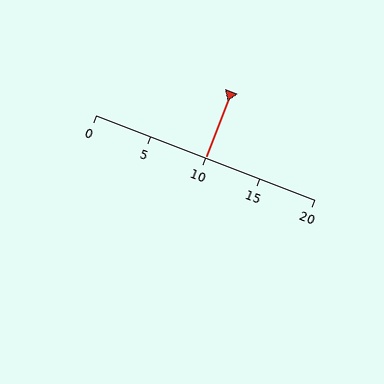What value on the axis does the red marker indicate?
The marker indicates approximately 10.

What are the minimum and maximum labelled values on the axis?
The axis runs from 0 to 20.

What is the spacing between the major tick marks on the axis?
The major ticks are spaced 5 apart.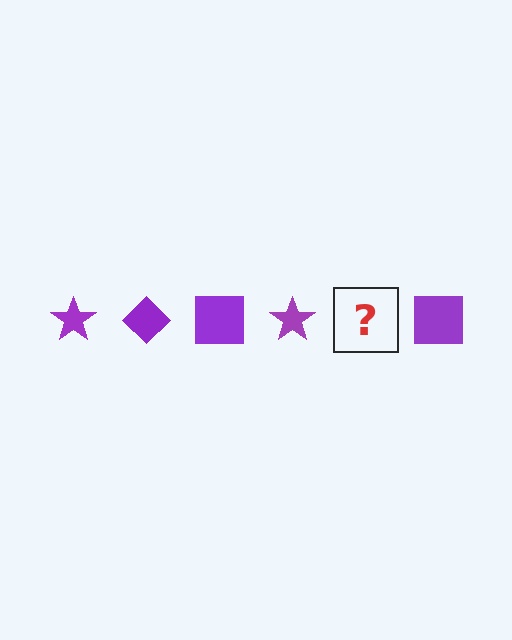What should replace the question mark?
The question mark should be replaced with a purple diamond.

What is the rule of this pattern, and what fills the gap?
The rule is that the pattern cycles through star, diamond, square shapes in purple. The gap should be filled with a purple diamond.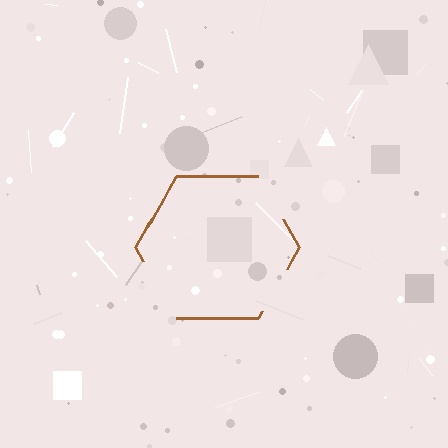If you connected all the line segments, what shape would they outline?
They would outline a hexagon.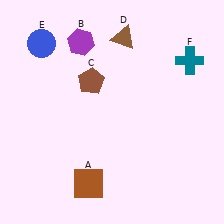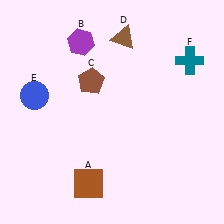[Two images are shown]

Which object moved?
The blue circle (E) moved down.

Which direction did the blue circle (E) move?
The blue circle (E) moved down.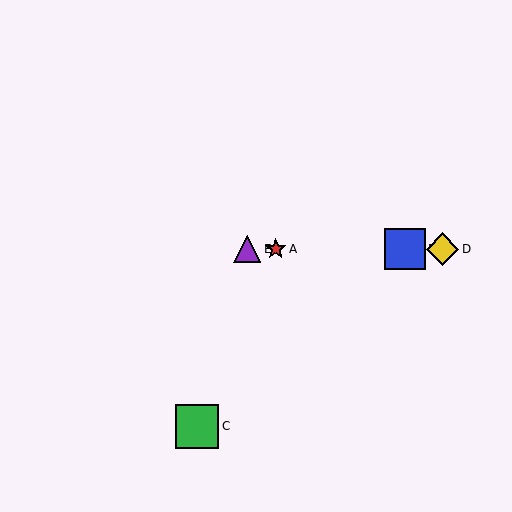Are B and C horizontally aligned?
No, B is at y≈249 and C is at y≈426.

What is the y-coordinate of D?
Object D is at y≈249.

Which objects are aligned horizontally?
Objects A, B, D, E are aligned horizontally.